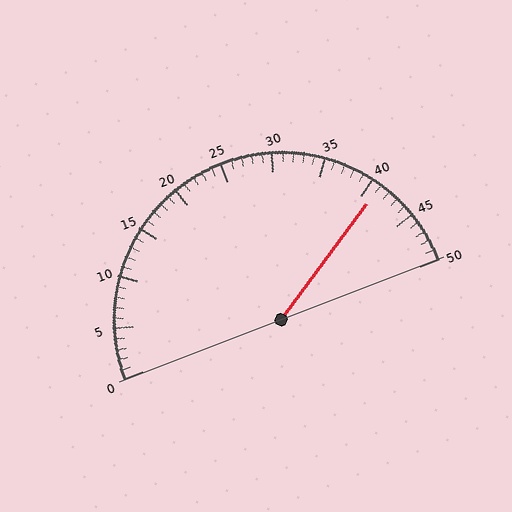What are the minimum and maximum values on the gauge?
The gauge ranges from 0 to 50.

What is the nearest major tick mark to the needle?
The nearest major tick mark is 40.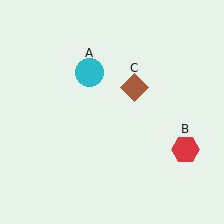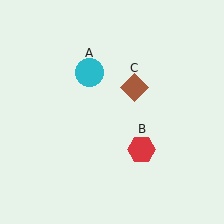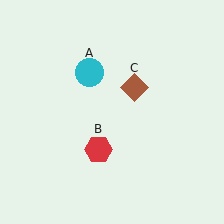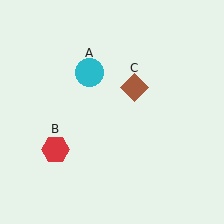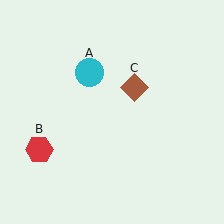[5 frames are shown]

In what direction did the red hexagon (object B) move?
The red hexagon (object B) moved left.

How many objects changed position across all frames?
1 object changed position: red hexagon (object B).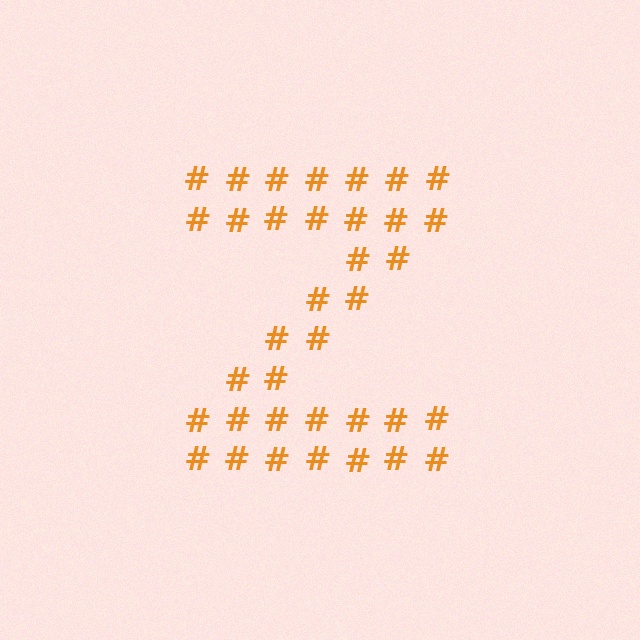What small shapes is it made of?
It is made of small hash symbols.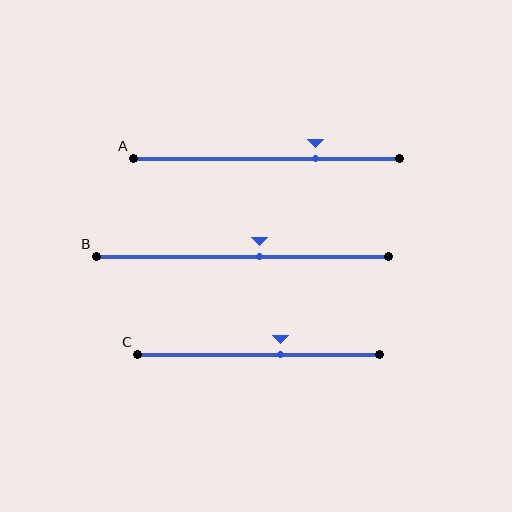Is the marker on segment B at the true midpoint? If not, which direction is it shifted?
No, the marker on segment B is shifted to the right by about 6% of the segment length.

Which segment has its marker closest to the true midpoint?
Segment B has its marker closest to the true midpoint.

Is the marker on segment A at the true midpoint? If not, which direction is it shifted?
No, the marker on segment A is shifted to the right by about 18% of the segment length.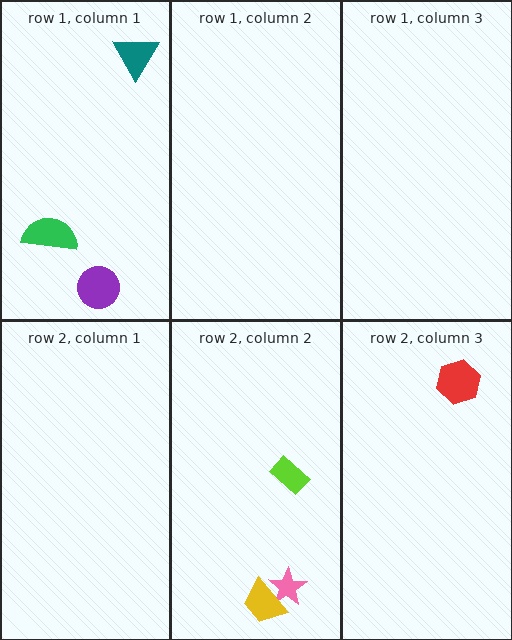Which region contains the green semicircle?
The row 1, column 1 region.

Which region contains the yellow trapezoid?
The row 2, column 2 region.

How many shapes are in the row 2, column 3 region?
1.